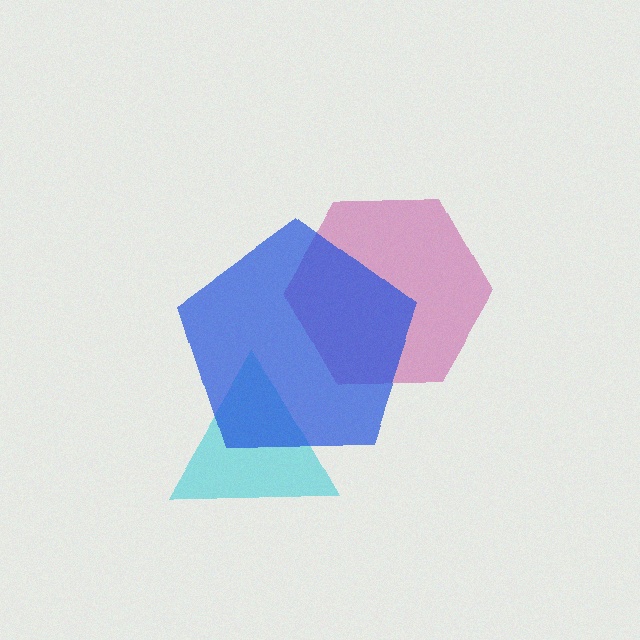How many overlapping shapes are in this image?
There are 3 overlapping shapes in the image.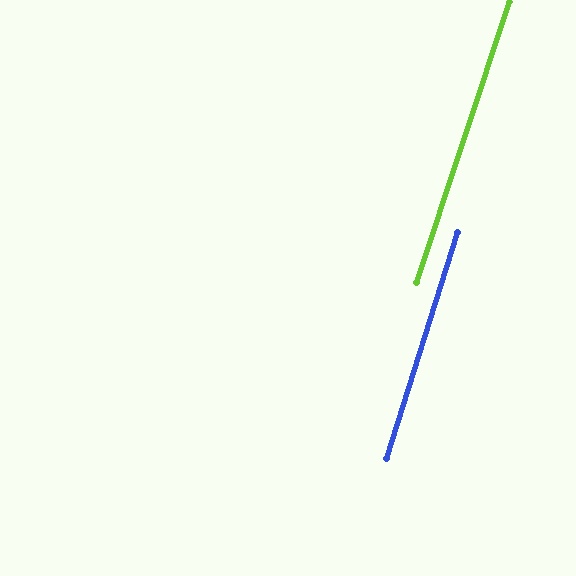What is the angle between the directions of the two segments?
Approximately 1 degree.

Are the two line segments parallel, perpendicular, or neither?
Parallel — their directions differ by only 1.0°.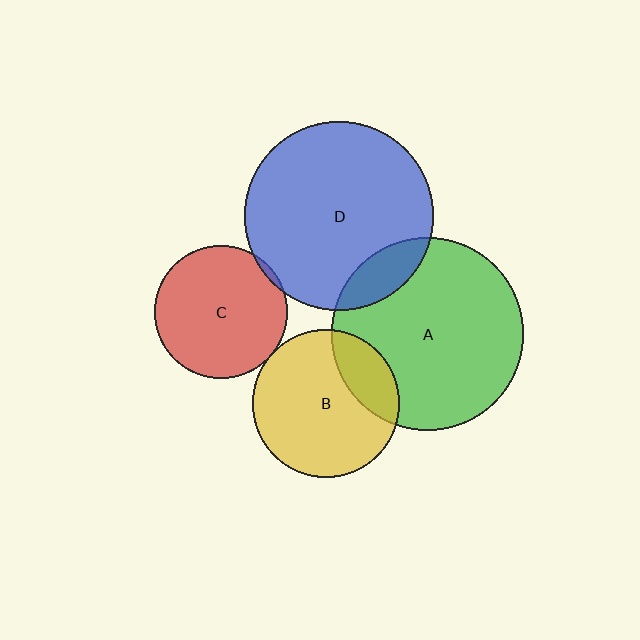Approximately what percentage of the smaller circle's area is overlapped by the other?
Approximately 5%.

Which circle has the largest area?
Circle A (green).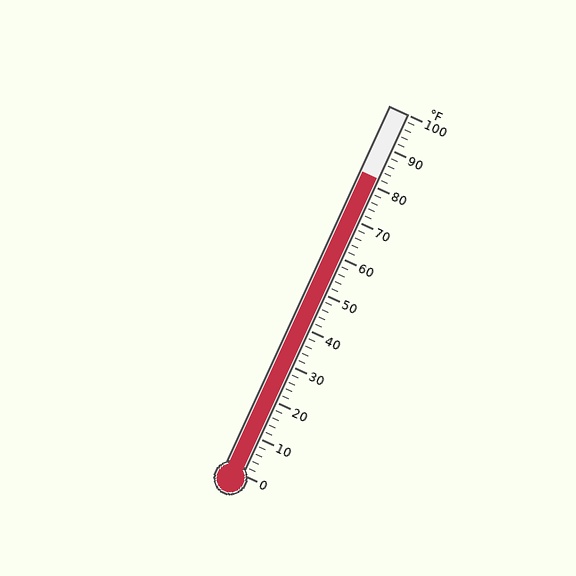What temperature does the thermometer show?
The thermometer shows approximately 82°F.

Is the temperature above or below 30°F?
The temperature is above 30°F.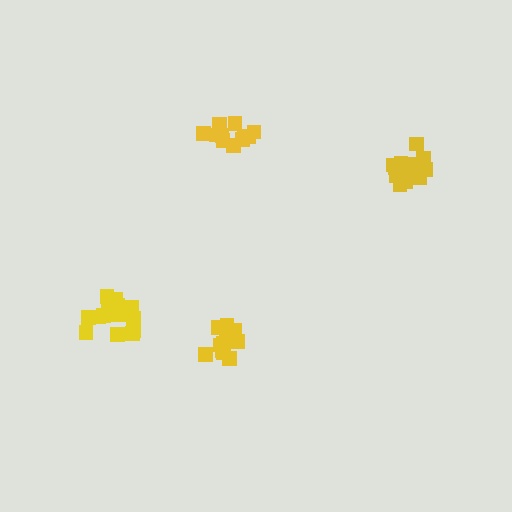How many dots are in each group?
Group 1: 15 dots, Group 2: 17 dots, Group 3: 11 dots, Group 4: 13 dots (56 total).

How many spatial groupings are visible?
There are 4 spatial groupings.